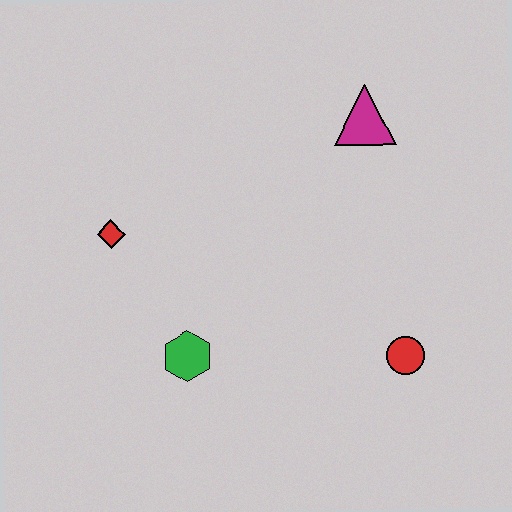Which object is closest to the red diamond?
The green hexagon is closest to the red diamond.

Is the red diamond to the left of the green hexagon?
Yes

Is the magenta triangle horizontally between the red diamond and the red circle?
Yes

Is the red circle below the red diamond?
Yes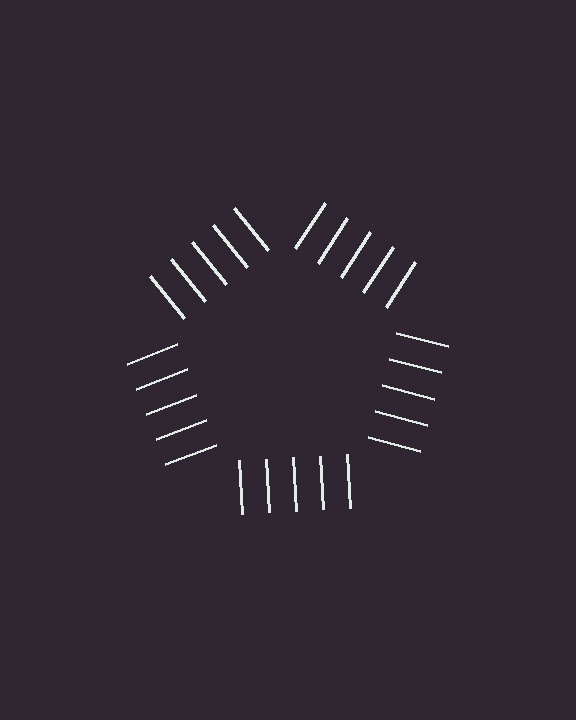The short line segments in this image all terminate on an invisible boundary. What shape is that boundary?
An illusory pentagon — the line segments terminate on its edges but no continuous stroke is drawn.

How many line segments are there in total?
25 — 5 along each of the 5 edges.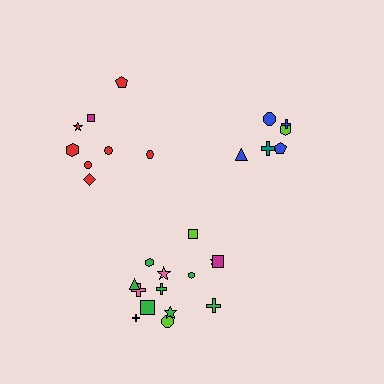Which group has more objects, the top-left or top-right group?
The top-left group.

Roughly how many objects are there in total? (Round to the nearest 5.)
Roughly 30 objects in total.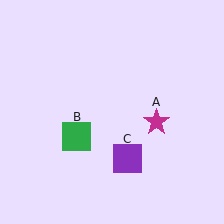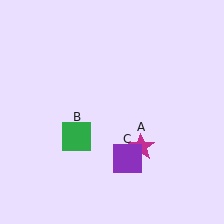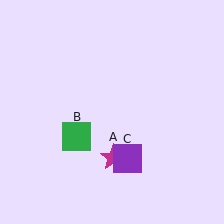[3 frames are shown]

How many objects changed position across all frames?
1 object changed position: magenta star (object A).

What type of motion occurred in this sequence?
The magenta star (object A) rotated clockwise around the center of the scene.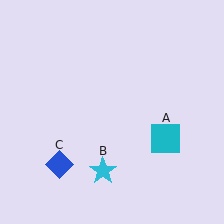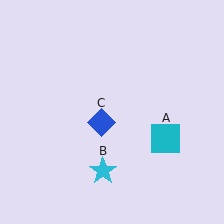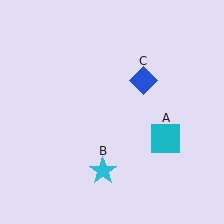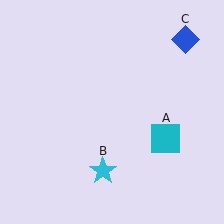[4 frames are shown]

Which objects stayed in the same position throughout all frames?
Cyan square (object A) and cyan star (object B) remained stationary.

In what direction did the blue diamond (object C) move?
The blue diamond (object C) moved up and to the right.